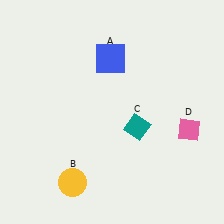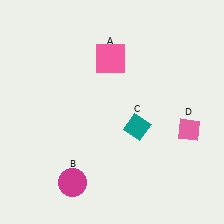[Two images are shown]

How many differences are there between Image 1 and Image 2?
There are 2 differences between the two images.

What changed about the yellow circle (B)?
In Image 1, B is yellow. In Image 2, it changed to magenta.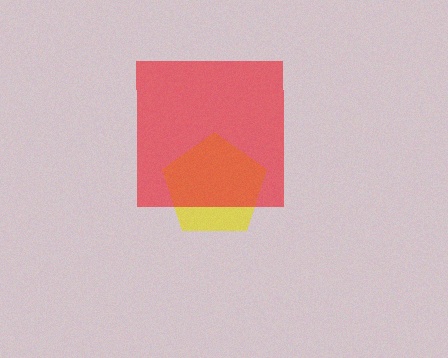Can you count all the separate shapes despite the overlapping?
Yes, there are 2 separate shapes.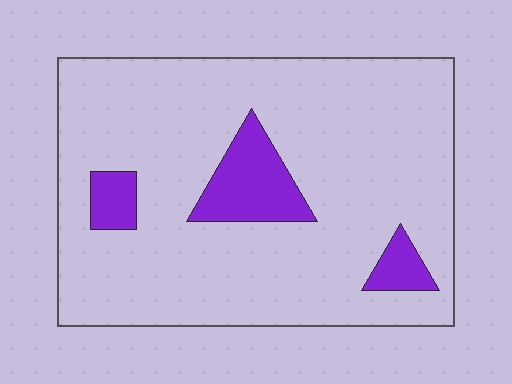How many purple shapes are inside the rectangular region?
3.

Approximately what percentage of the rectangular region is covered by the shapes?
Approximately 10%.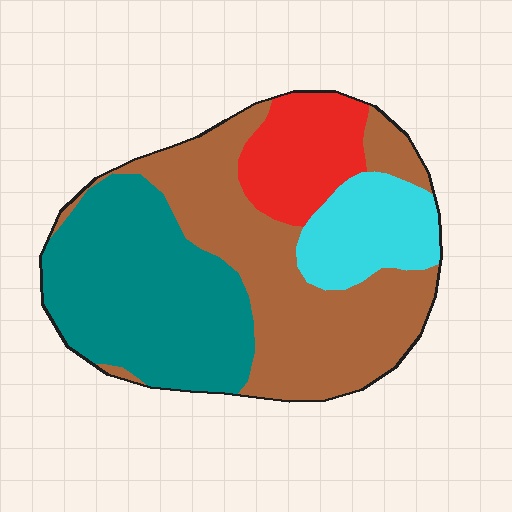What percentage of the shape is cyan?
Cyan covers 13% of the shape.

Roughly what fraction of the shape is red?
Red takes up less than a quarter of the shape.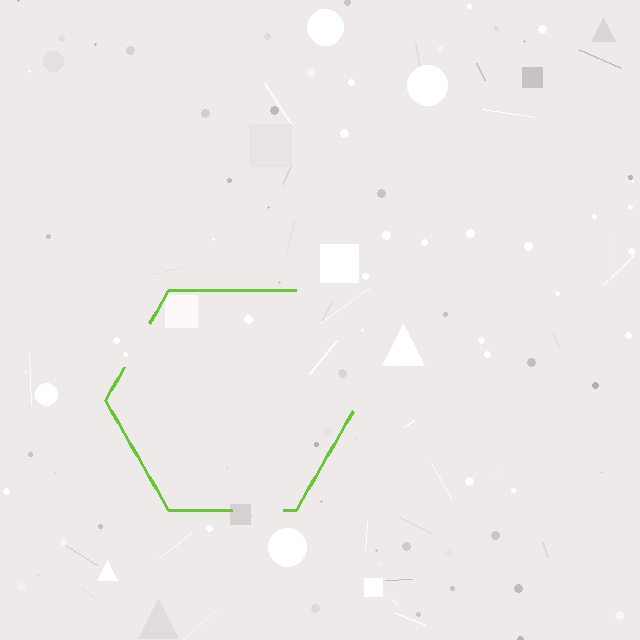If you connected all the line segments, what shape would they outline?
They would outline a hexagon.